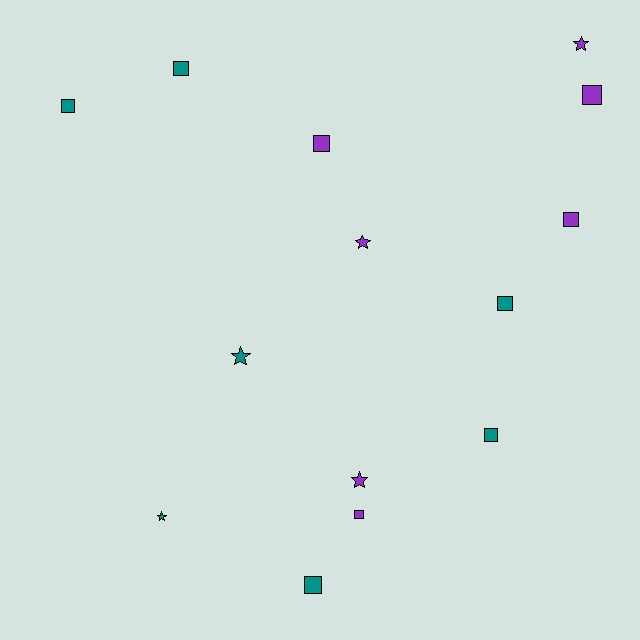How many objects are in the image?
There are 14 objects.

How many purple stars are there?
There are 3 purple stars.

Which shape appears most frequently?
Square, with 9 objects.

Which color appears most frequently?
Purple, with 7 objects.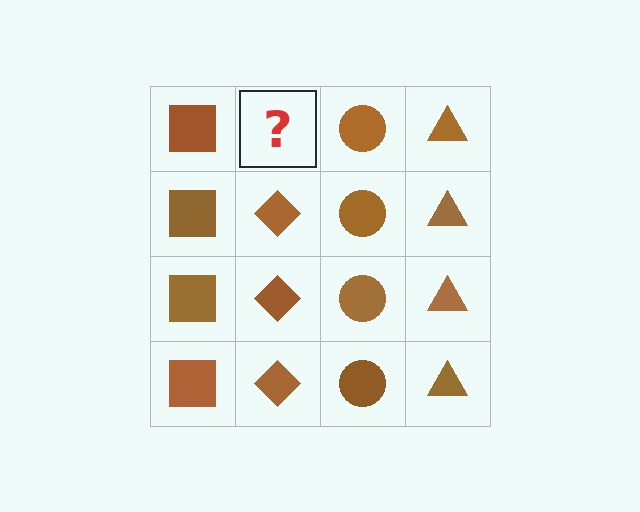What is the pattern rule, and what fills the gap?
The rule is that each column has a consistent shape. The gap should be filled with a brown diamond.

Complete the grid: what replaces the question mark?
The question mark should be replaced with a brown diamond.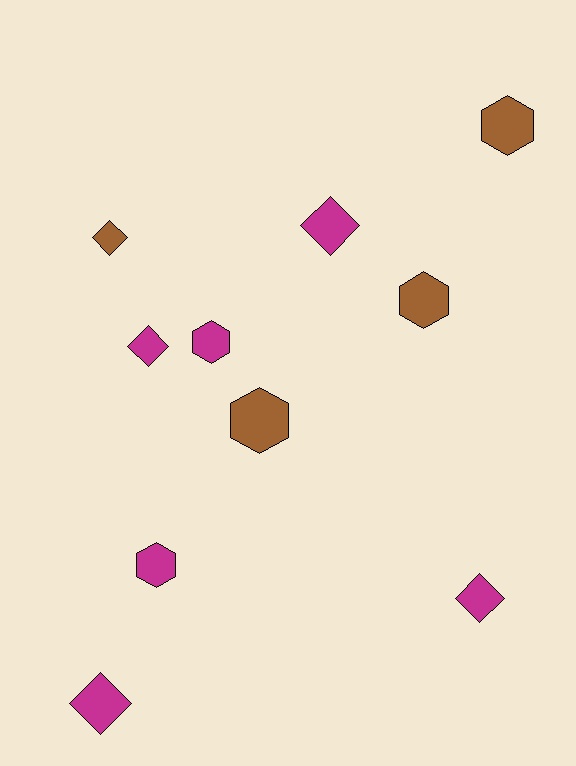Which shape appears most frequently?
Hexagon, with 5 objects.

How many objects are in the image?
There are 10 objects.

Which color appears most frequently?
Magenta, with 6 objects.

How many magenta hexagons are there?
There are 2 magenta hexagons.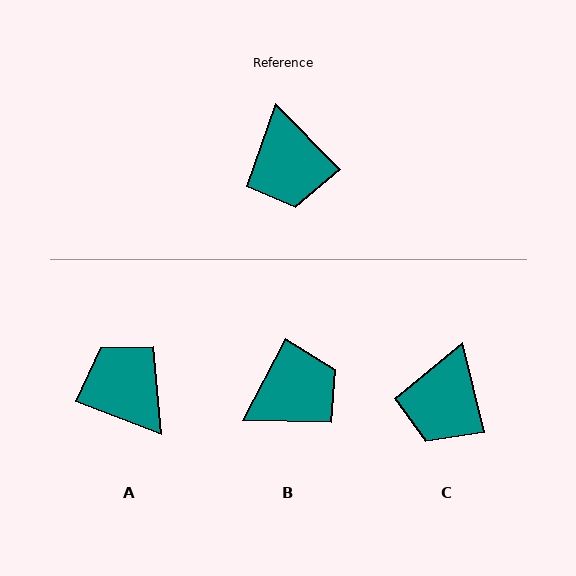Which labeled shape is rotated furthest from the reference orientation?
A, about 156 degrees away.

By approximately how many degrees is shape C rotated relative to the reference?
Approximately 31 degrees clockwise.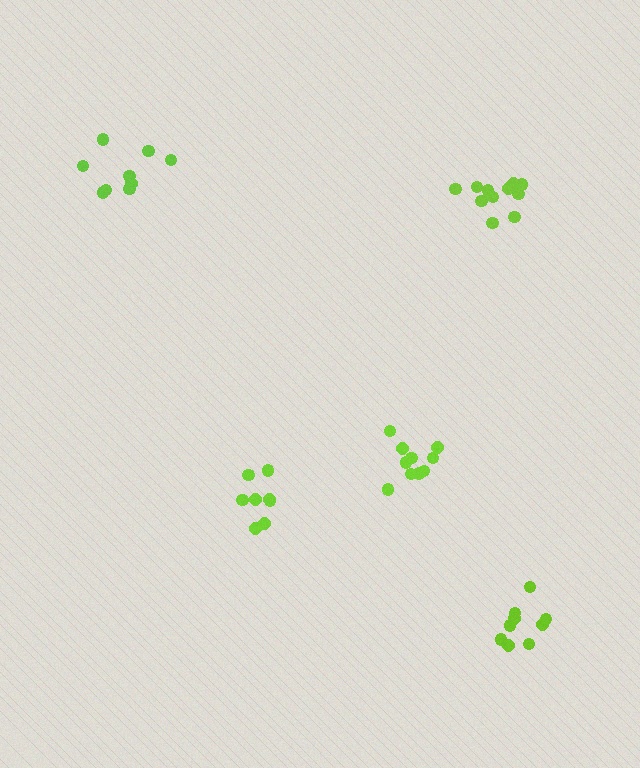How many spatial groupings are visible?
There are 5 spatial groupings.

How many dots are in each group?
Group 1: 9 dots, Group 2: 9 dots, Group 3: 10 dots, Group 4: 8 dots, Group 5: 11 dots (47 total).